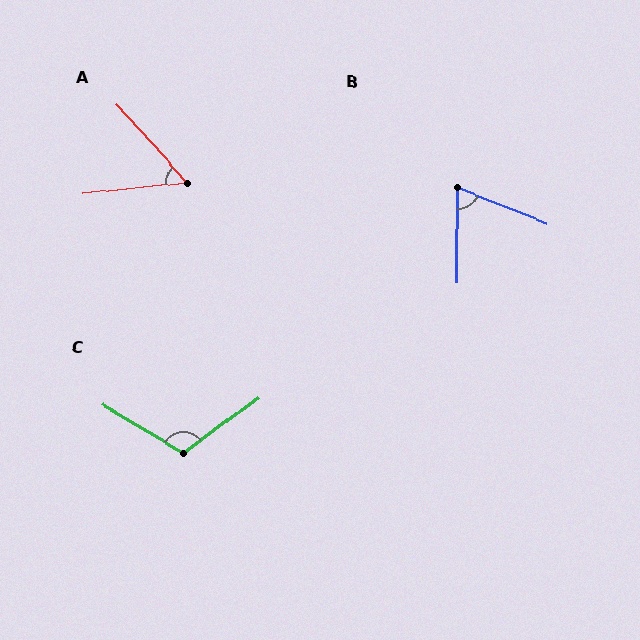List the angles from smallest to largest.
A (55°), B (69°), C (113°).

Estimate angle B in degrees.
Approximately 69 degrees.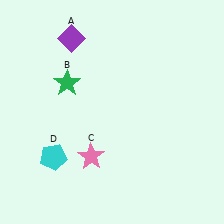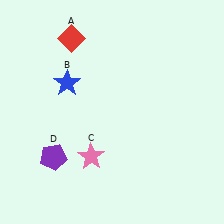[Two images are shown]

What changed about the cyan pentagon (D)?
In Image 1, D is cyan. In Image 2, it changed to purple.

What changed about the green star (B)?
In Image 1, B is green. In Image 2, it changed to blue.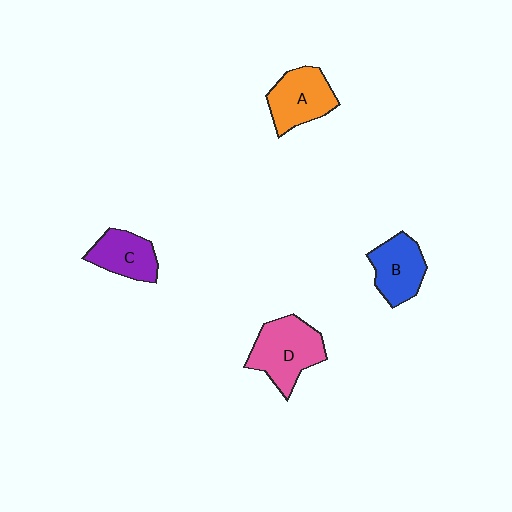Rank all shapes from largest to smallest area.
From largest to smallest: D (pink), A (orange), B (blue), C (purple).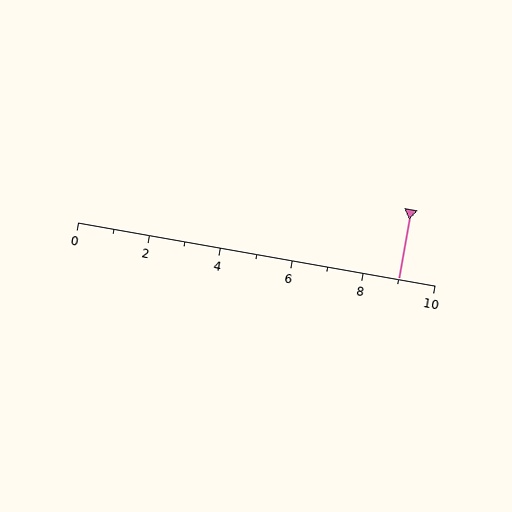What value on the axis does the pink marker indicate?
The marker indicates approximately 9.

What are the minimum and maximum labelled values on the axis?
The axis runs from 0 to 10.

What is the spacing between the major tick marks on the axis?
The major ticks are spaced 2 apart.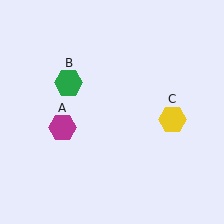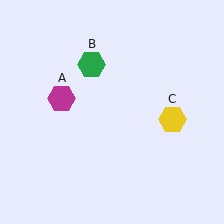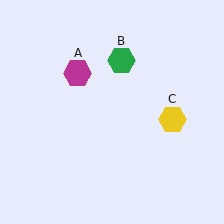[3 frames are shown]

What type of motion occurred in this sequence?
The magenta hexagon (object A), green hexagon (object B) rotated clockwise around the center of the scene.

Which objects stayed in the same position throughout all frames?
Yellow hexagon (object C) remained stationary.